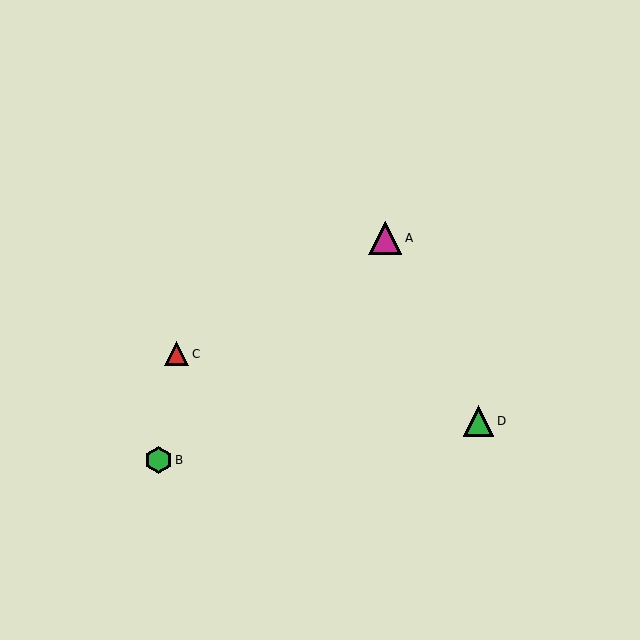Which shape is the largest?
The magenta triangle (labeled A) is the largest.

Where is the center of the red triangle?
The center of the red triangle is at (177, 354).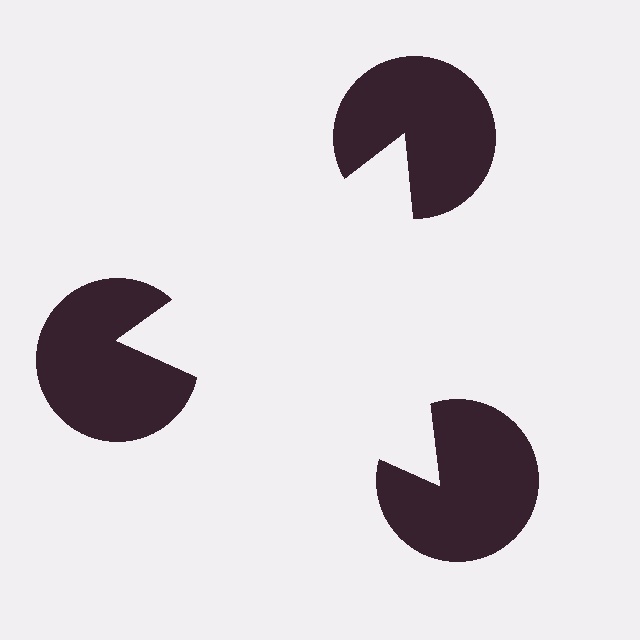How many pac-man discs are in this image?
There are 3 — one at each vertex of the illusory triangle.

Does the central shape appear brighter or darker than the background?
It typically appears slightly brighter than the background, even though no actual brightness change is drawn.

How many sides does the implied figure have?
3 sides.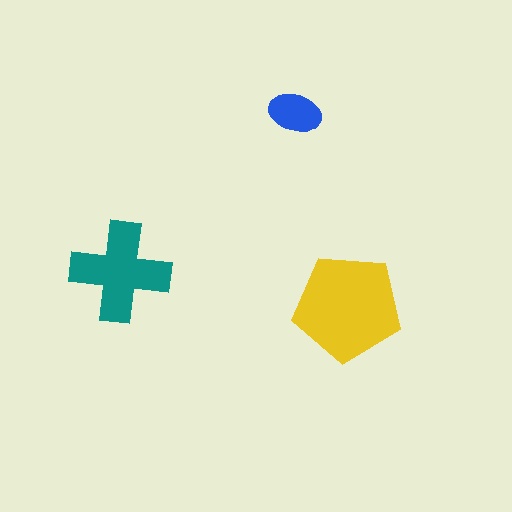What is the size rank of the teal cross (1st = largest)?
2nd.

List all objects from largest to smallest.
The yellow pentagon, the teal cross, the blue ellipse.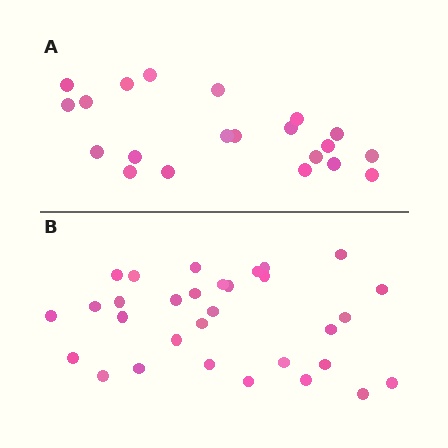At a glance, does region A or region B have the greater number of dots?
Region B (the bottom region) has more dots.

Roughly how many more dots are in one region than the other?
Region B has roughly 10 or so more dots than region A.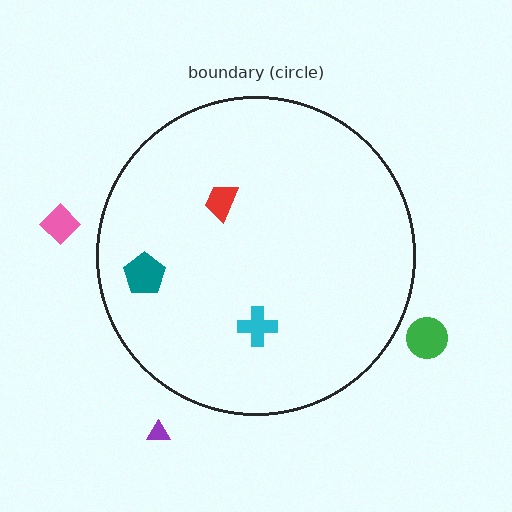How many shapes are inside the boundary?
3 inside, 3 outside.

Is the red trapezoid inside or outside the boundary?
Inside.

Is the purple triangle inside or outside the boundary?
Outside.